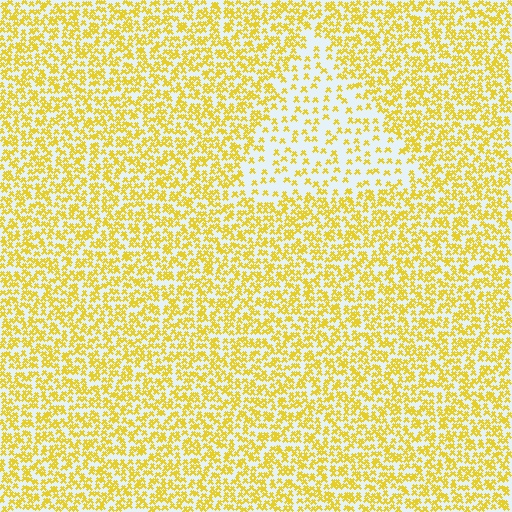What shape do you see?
I see a triangle.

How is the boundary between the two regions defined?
The boundary is defined by a change in element density (approximately 2.4x ratio). All elements are the same color, size, and shape.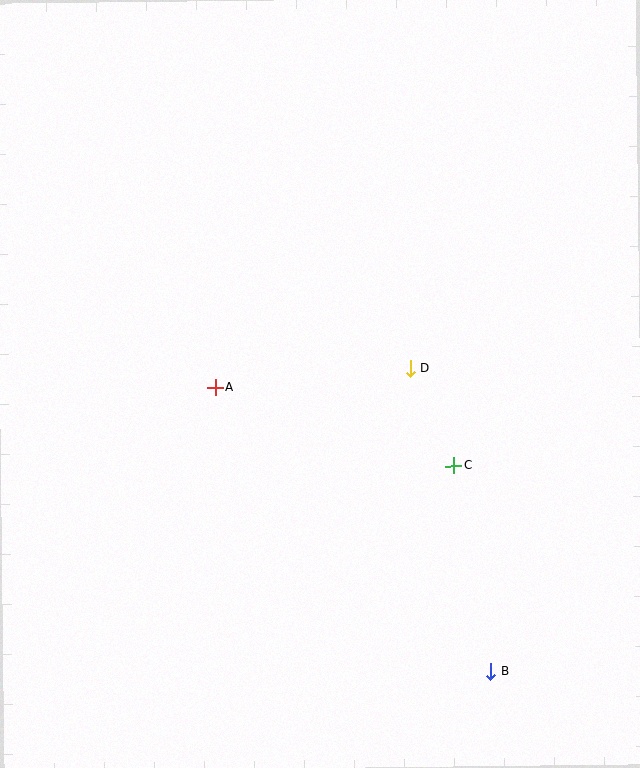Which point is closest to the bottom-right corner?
Point B is closest to the bottom-right corner.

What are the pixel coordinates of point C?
Point C is at (454, 466).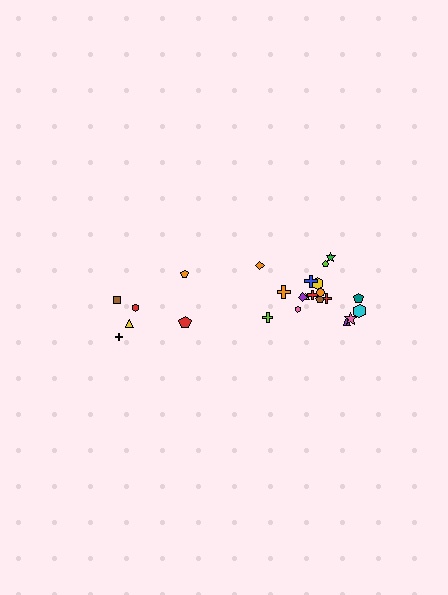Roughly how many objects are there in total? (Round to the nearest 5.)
Roughly 25 objects in total.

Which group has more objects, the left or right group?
The right group.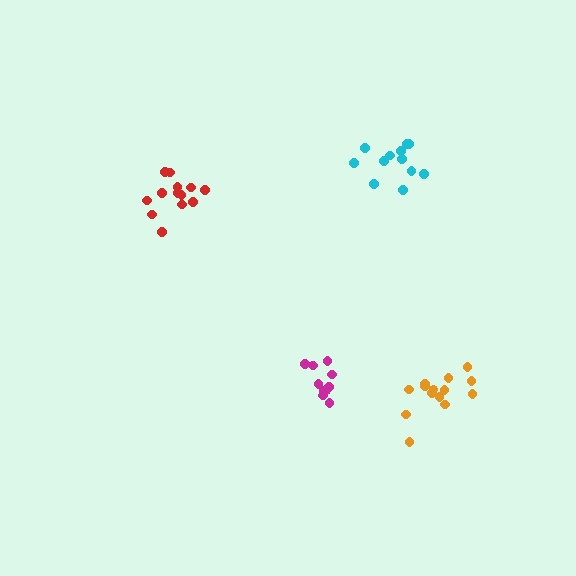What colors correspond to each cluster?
The clusters are colored: magenta, red, orange, cyan.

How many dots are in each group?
Group 1: 10 dots, Group 2: 13 dots, Group 3: 14 dots, Group 4: 13 dots (50 total).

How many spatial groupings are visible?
There are 4 spatial groupings.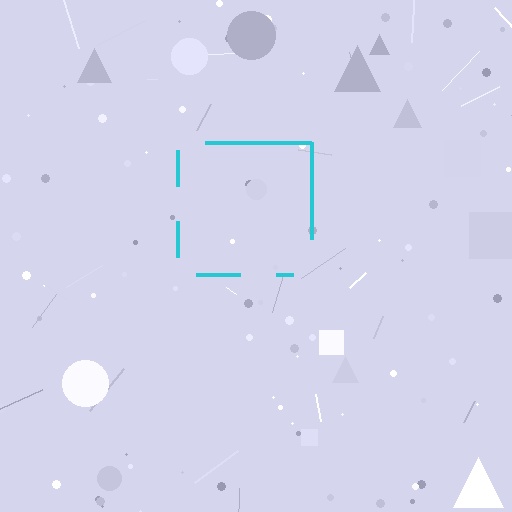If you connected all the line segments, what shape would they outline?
They would outline a square.